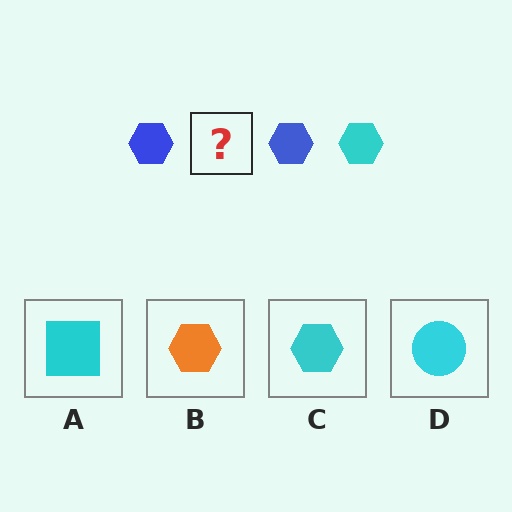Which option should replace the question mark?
Option C.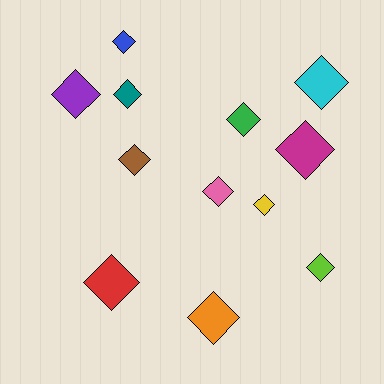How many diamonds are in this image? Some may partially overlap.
There are 12 diamonds.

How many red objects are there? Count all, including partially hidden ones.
There is 1 red object.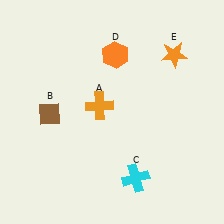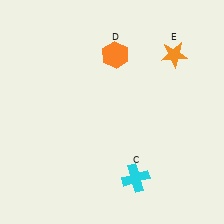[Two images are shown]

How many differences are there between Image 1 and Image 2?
There are 2 differences between the two images.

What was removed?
The brown diamond (B), the orange cross (A) were removed in Image 2.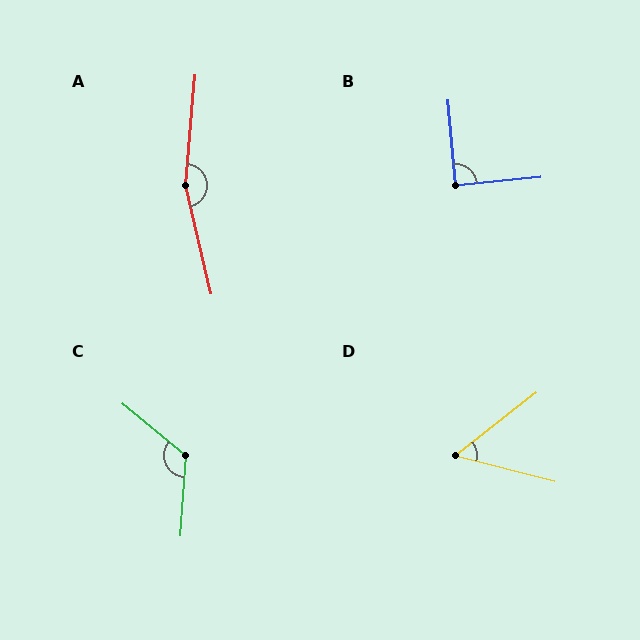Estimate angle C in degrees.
Approximately 125 degrees.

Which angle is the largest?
A, at approximately 162 degrees.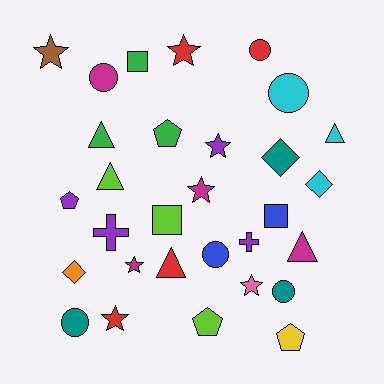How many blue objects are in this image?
There are 2 blue objects.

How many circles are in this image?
There are 6 circles.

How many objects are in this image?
There are 30 objects.